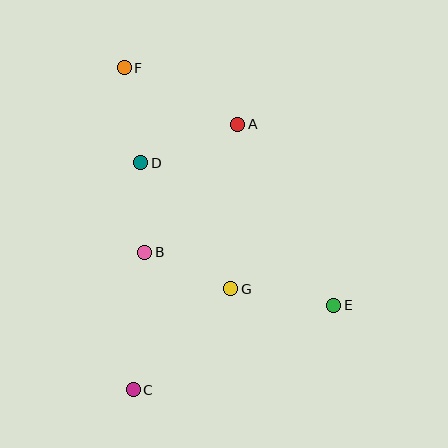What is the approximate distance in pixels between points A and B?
The distance between A and B is approximately 158 pixels.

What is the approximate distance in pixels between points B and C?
The distance between B and C is approximately 138 pixels.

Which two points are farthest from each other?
Points C and F are farthest from each other.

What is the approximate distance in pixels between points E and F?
The distance between E and F is approximately 317 pixels.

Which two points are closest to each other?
Points B and D are closest to each other.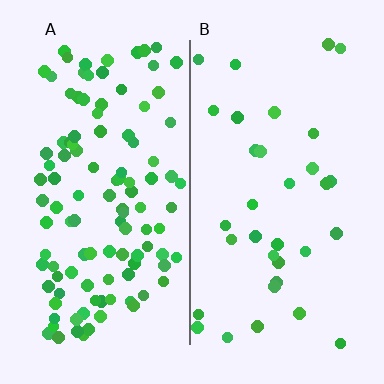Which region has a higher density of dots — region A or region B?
A (the left).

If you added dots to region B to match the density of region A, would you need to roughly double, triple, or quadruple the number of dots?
Approximately triple.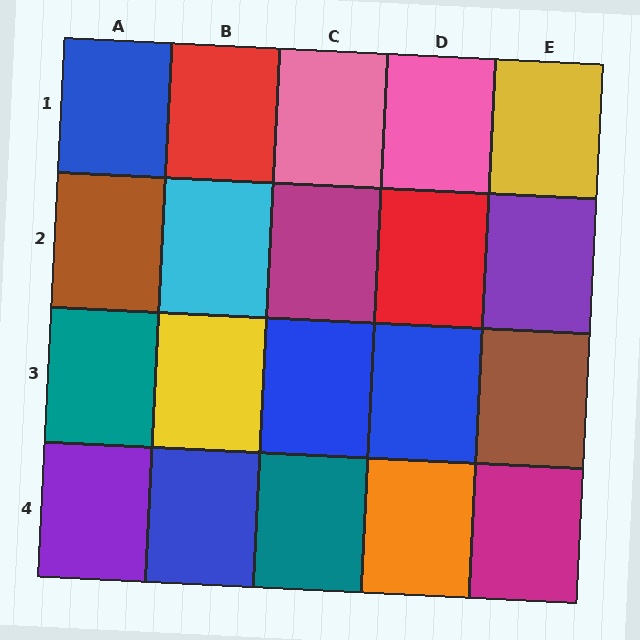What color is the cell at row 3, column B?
Yellow.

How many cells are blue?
4 cells are blue.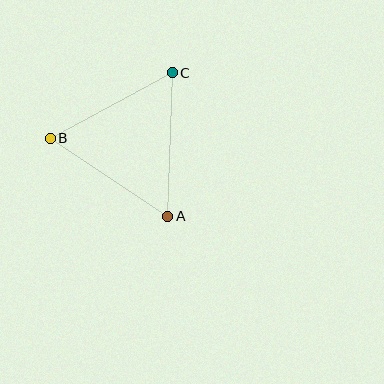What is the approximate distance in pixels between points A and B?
The distance between A and B is approximately 141 pixels.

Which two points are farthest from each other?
Points A and C are farthest from each other.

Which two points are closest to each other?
Points B and C are closest to each other.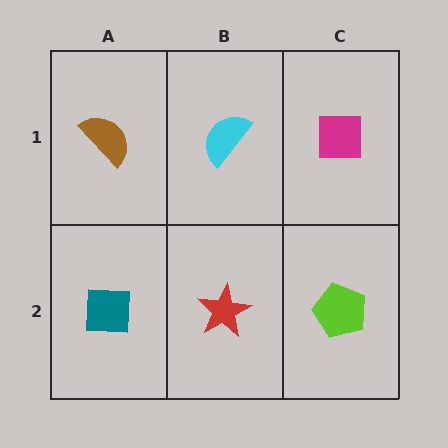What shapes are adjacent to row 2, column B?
A cyan semicircle (row 1, column B), a teal square (row 2, column A), a lime pentagon (row 2, column C).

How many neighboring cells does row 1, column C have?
2.